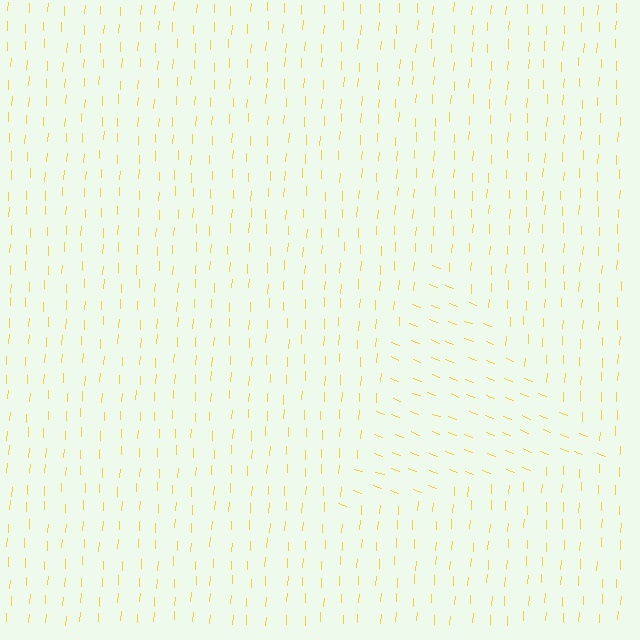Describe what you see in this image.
The image is filled with small yellow line segments. A triangle region in the image has lines oriented differently from the surrounding lines, creating a visible texture boundary.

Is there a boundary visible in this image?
Yes, there is a texture boundary formed by a change in line orientation.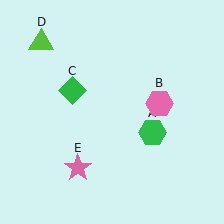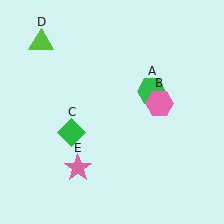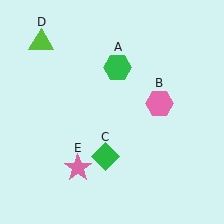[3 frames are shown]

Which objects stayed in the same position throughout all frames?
Pink hexagon (object B) and lime triangle (object D) and pink star (object E) remained stationary.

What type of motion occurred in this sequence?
The green hexagon (object A), green diamond (object C) rotated counterclockwise around the center of the scene.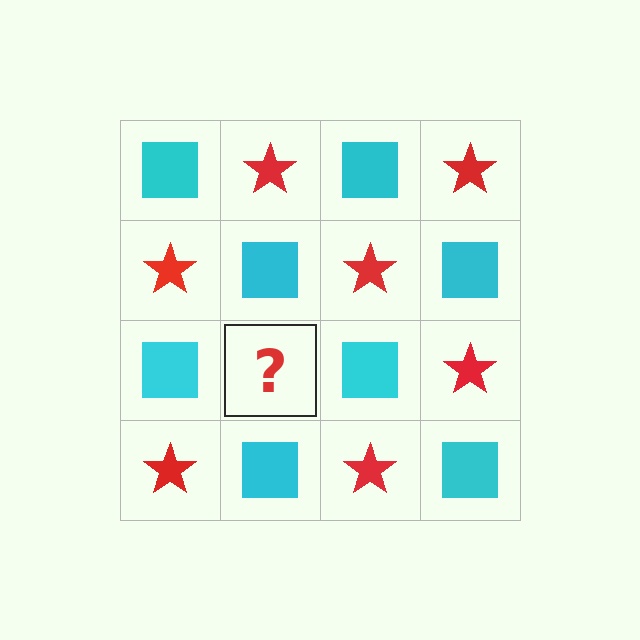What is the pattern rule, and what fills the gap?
The rule is that it alternates cyan square and red star in a checkerboard pattern. The gap should be filled with a red star.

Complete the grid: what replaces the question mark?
The question mark should be replaced with a red star.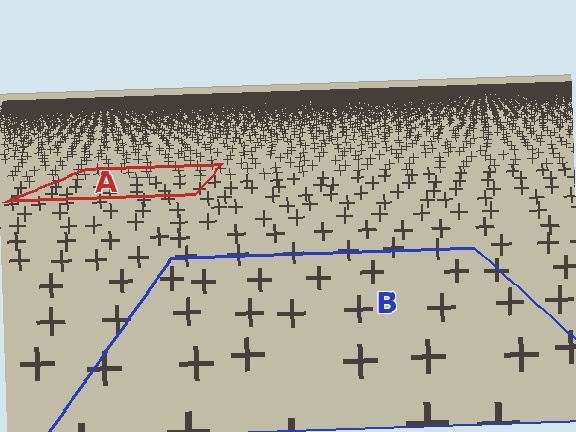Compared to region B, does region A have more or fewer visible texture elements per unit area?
Region A has more texture elements per unit area — they are packed more densely because it is farther away.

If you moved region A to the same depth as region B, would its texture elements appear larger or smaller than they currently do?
They would appear larger. At a closer depth, the same texture elements are projected at a bigger on-screen size.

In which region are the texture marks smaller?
The texture marks are smaller in region A, because it is farther away.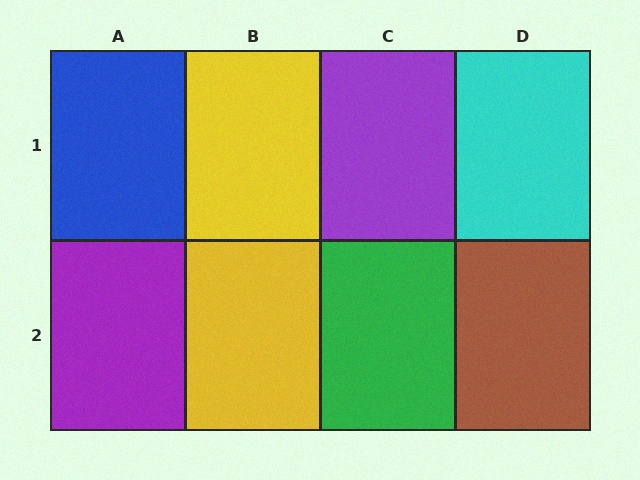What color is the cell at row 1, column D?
Cyan.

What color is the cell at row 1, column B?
Yellow.